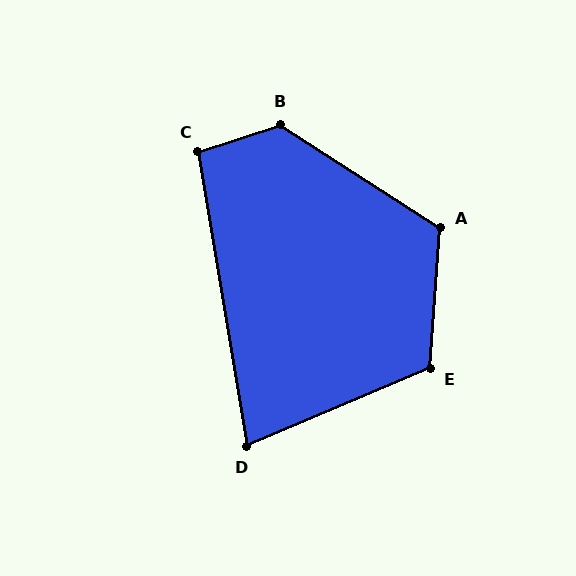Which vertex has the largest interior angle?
B, at approximately 129 degrees.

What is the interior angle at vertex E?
Approximately 117 degrees (obtuse).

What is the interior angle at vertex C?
Approximately 99 degrees (obtuse).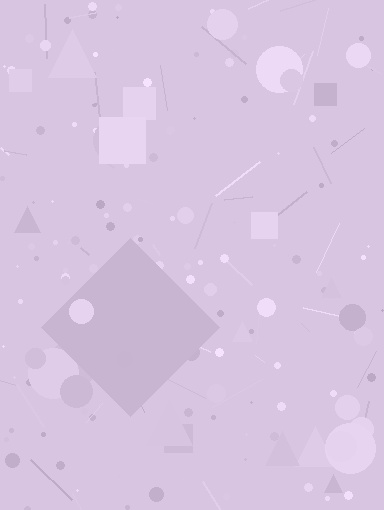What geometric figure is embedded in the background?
A diamond is embedded in the background.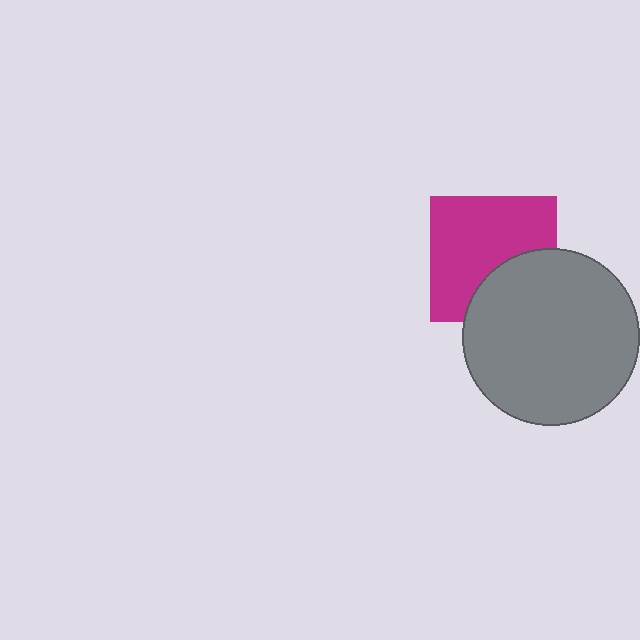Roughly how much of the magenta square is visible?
Most of it is visible (roughly 67%).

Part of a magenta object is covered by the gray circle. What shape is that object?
It is a square.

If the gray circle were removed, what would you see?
You would see the complete magenta square.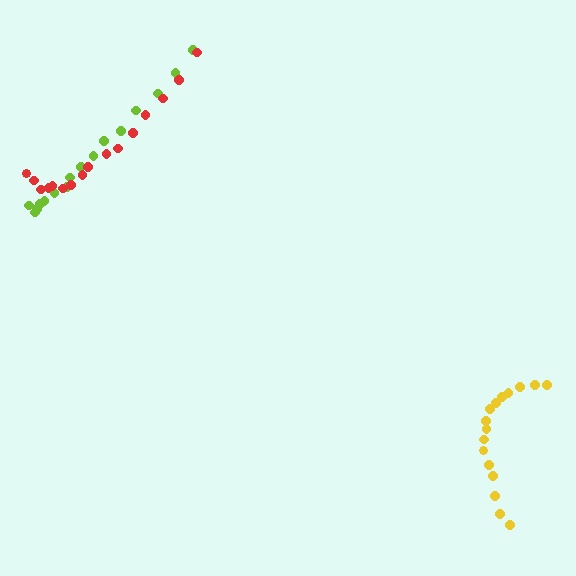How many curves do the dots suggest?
There are 3 distinct paths.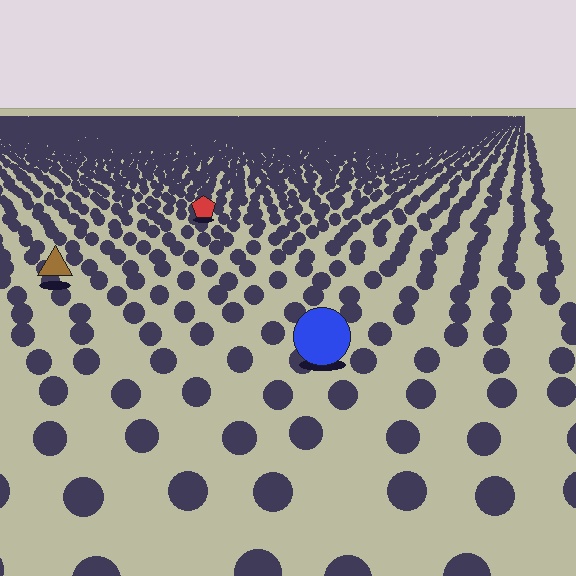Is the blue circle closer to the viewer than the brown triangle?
Yes. The blue circle is closer — you can tell from the texture gradient: the ground texture is coarser near it.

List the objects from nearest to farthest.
From nearest to farthest: the blue circle, the brown triangle, the red pentagon.